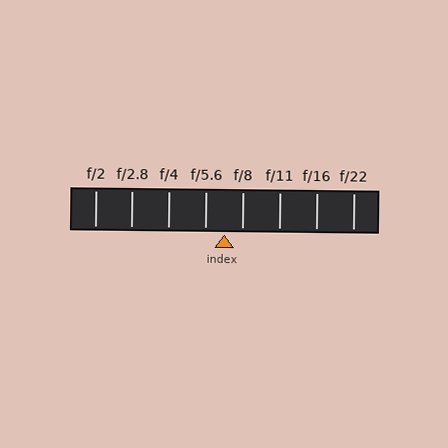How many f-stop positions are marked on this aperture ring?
There are 8 f-stop positions marked.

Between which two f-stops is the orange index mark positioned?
The index mark is between f/5.6 and f/8.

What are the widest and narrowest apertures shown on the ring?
The widest aperture shown is f/2 and the narrowest is f/22.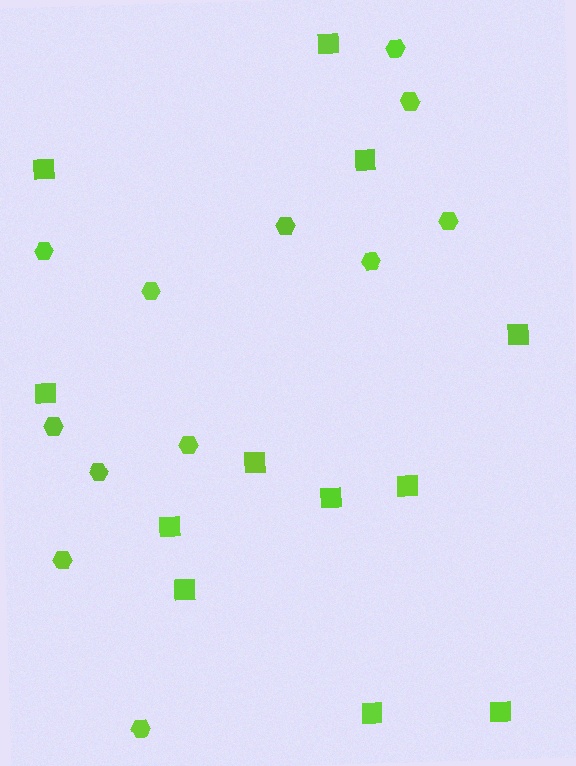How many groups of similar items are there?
There are 2 groups: one group of squares (12) and one group of hexagons (12).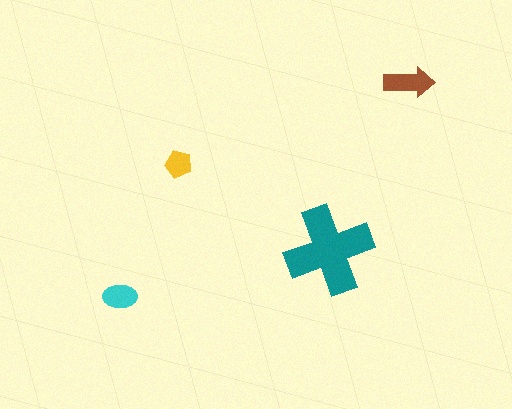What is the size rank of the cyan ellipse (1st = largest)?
3rd.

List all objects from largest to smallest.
The teal cross, the brown arrow, the cyan ellipse, the yellow pentagon.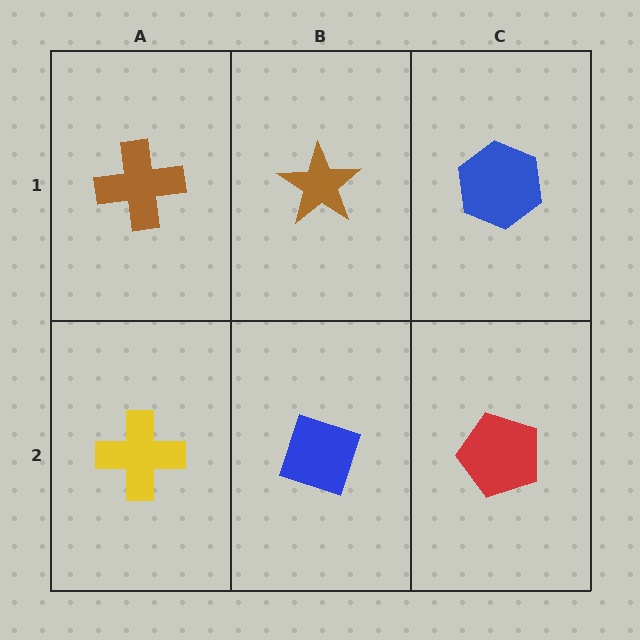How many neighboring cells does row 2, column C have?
2.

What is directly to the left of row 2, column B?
A yellow cross.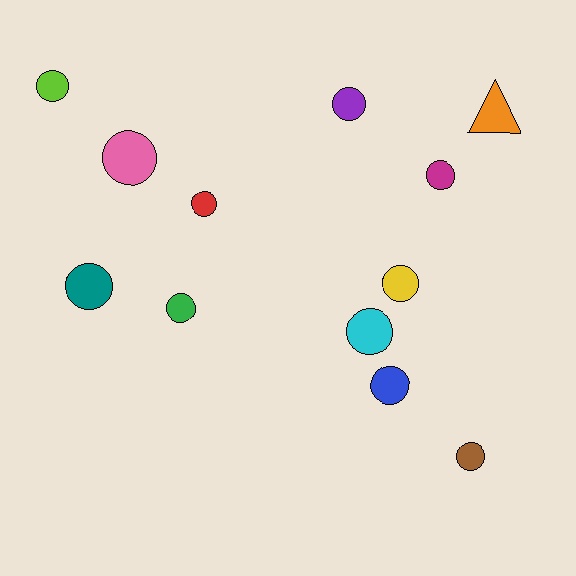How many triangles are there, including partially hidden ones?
There is 1 triangle.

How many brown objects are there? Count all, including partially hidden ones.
There is 1 brown object.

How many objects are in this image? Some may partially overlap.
There are 12 objects.